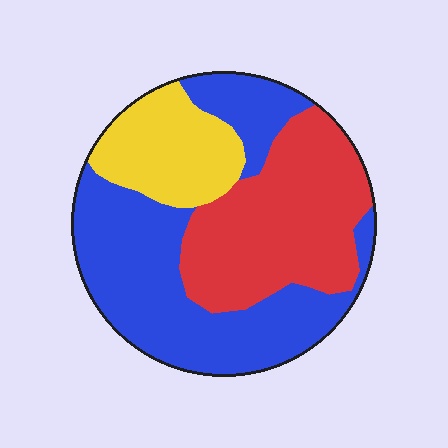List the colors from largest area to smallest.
From largest to smallest: blue, red, yellow.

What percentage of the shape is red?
Red takes up about one third (1/3) of the shape.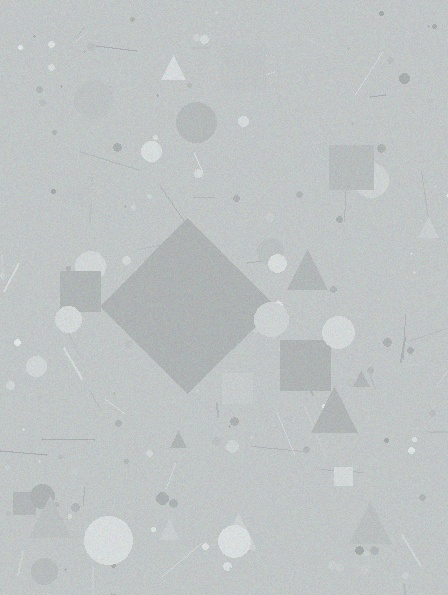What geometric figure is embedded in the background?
A diamond is embedded in the background.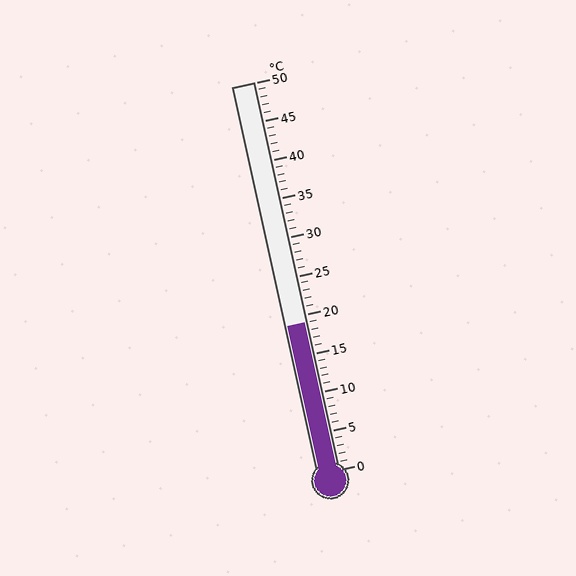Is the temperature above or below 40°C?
The temperature is below 40°C.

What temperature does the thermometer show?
The thermometer shows approximately 19°C.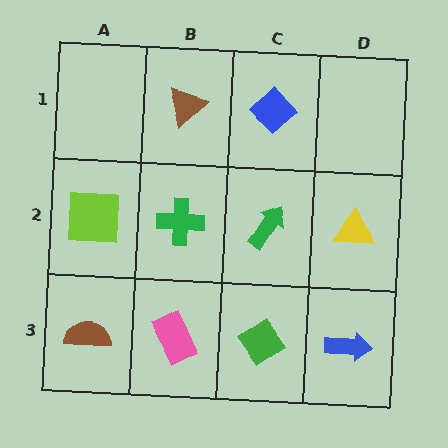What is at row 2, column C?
A green arrow.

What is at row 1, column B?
A brown triangle.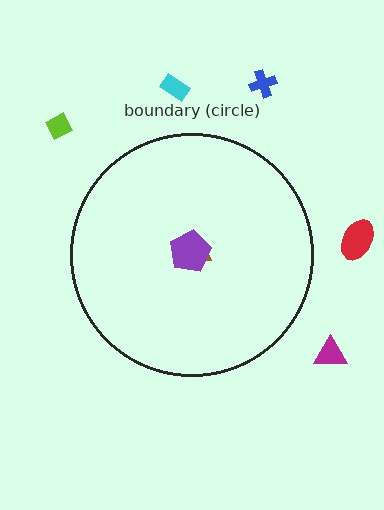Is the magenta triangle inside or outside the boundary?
Outside.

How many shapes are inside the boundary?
2 inside, 5 outside.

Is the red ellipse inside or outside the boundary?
Outside.